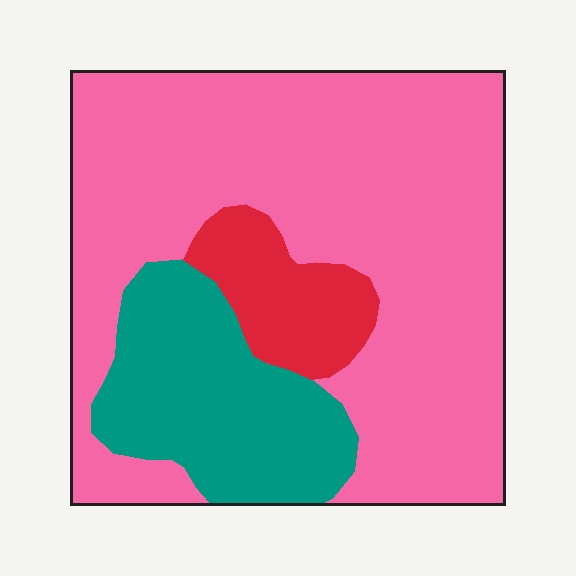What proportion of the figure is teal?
Teal covers about 20% of the figure.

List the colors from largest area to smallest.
From largest to smallest: pink, teal, red.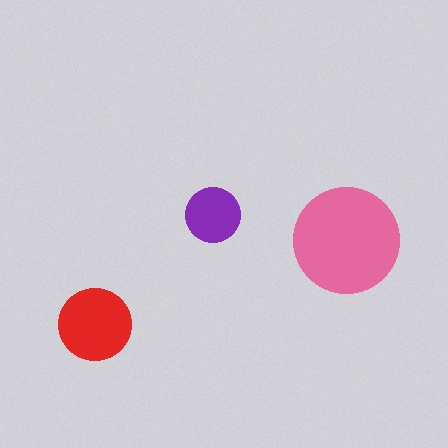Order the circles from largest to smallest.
the pink one, the red one, the purple one.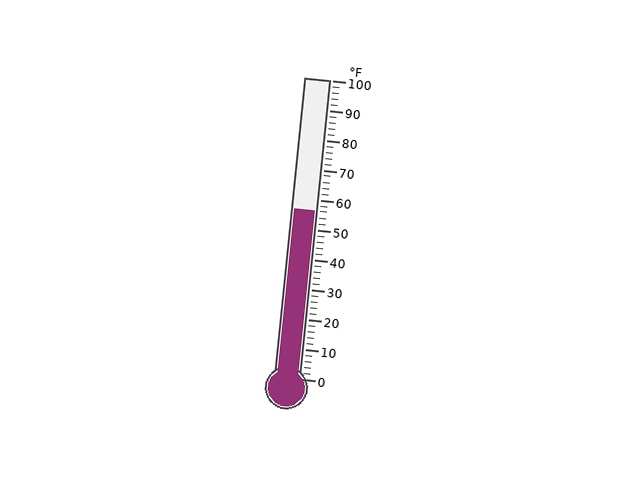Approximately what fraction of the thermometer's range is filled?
The thermometer is filled to approximately 55% of its range.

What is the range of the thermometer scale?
The thermometer scale ranges from 0°F to 100°F.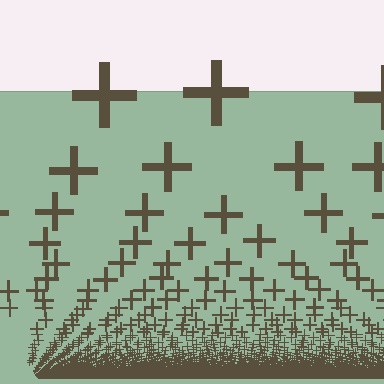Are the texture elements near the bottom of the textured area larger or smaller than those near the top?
Smaller. The gradient is inverted — elements near the bottom are smaller and denser.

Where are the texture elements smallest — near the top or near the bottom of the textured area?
Near the bottom.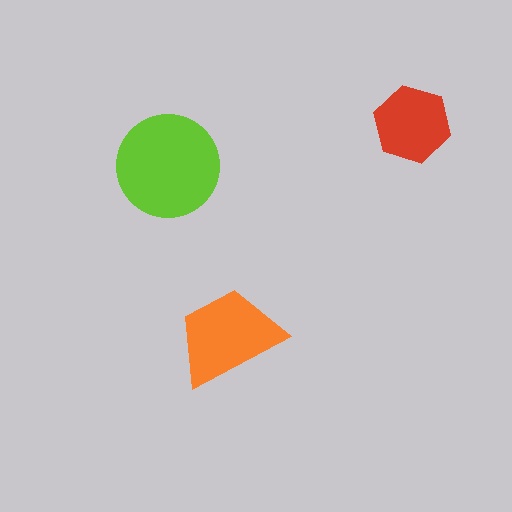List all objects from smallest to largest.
The red hexagon, the orange trapezoid, the lime circle.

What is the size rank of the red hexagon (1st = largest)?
3rd.